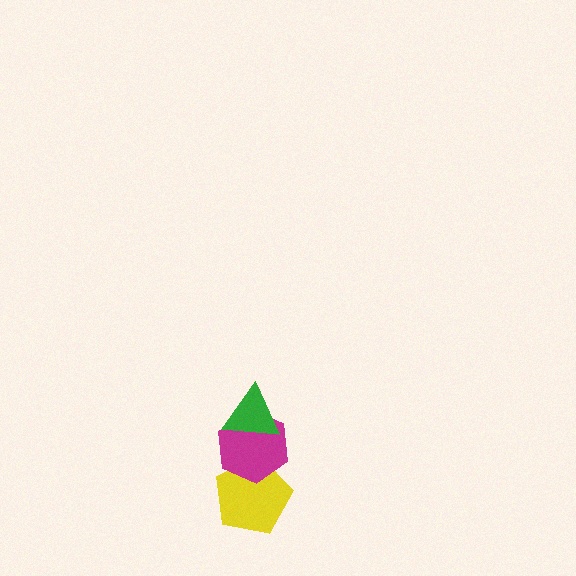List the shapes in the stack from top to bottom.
From top to bottom: the green triangle, the magenta hexagon, the yellow pentagon.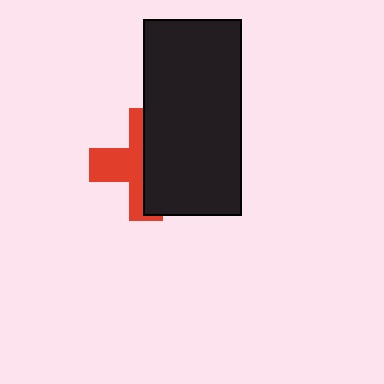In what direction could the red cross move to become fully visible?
The red cross could move left. That would shift it out from behind the black rectangle entirely.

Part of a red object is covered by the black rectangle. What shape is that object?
It is a cross.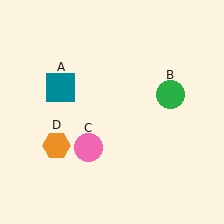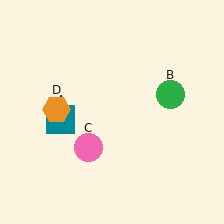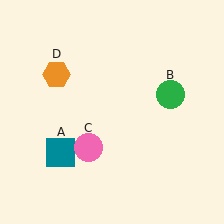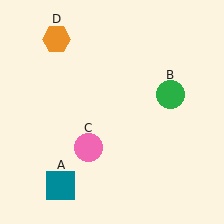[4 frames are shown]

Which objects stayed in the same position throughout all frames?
Green circle (object B) and pink circle (object C) remained stationary.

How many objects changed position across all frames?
2 objects changed position: teal square (object A), orange hexagon (object D).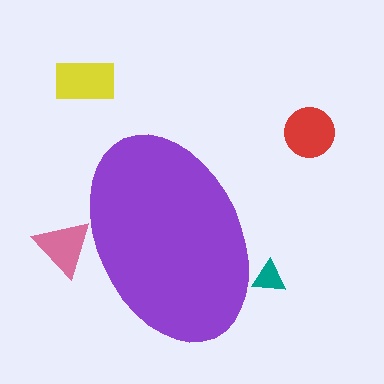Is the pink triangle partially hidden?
Yes, the pink triangle is partially hidden behind the purple ellipse.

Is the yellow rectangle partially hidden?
No, the yellow rectangle is fully visible.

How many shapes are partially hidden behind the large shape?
2 shapes are partially hidden.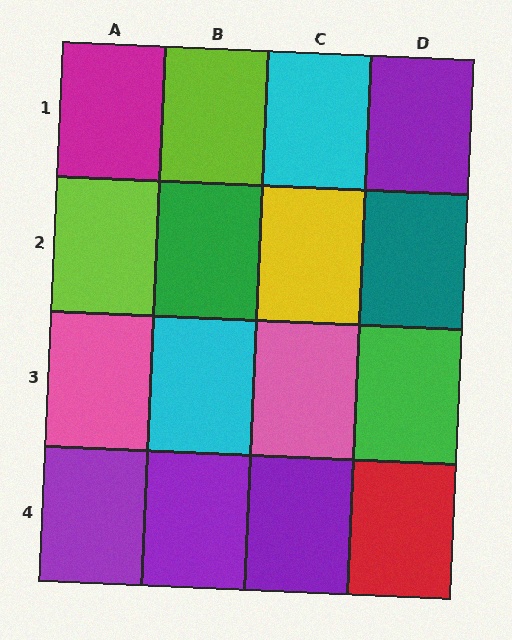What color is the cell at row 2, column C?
Yellow.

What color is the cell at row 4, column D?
Red.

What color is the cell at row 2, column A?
Lime.